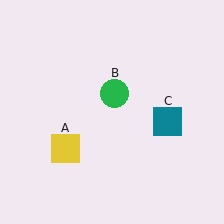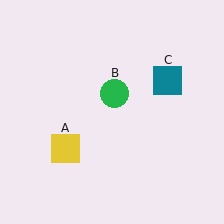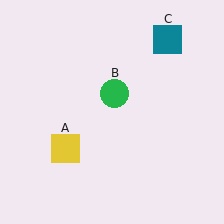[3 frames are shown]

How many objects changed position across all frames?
1 object changed position: teal square (object C).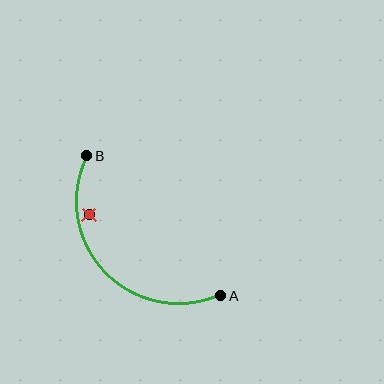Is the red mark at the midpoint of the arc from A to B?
No — the red mark does not lie on the arc at all. It sits slightly inside the curve.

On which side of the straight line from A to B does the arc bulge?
The arc bulges below and to the left of the straight line connecting A and B.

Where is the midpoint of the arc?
The arc midpoint is the point on the curve farthest from the straight line joining A and B. It sits below and to the left of that line.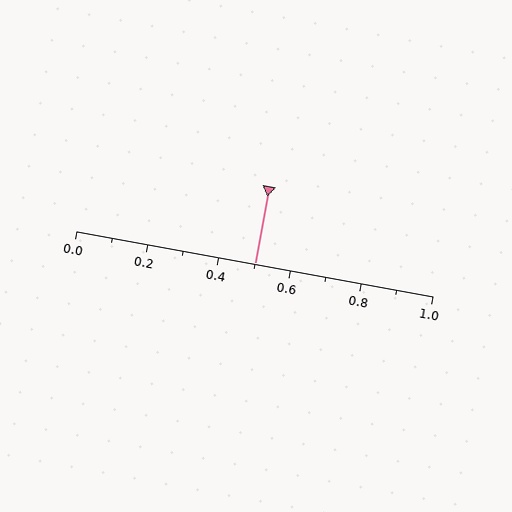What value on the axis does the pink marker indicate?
The marker indicates approximately 0.5.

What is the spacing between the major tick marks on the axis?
The major ticks are spaced 0.2 apart.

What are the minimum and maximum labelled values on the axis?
The axis runs from 0.0 to 1.0.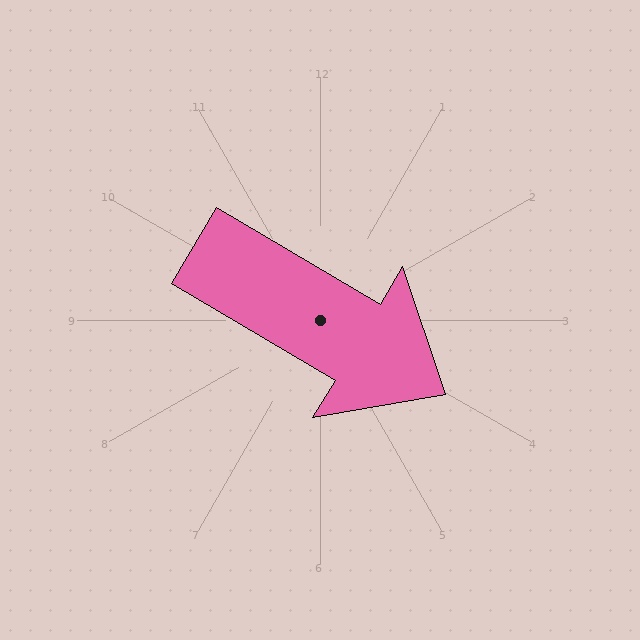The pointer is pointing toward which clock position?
Roughly 4 o'clock.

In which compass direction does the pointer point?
Southeast.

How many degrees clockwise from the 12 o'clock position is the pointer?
Approximately 121 degrees.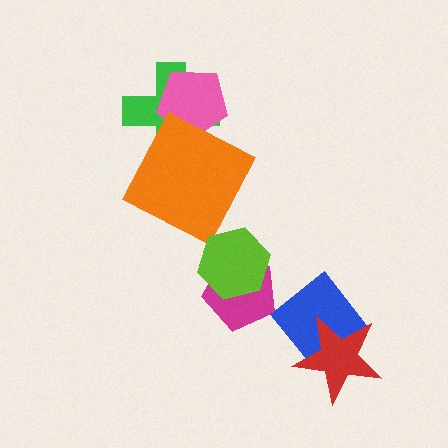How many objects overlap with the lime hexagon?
1 object overlaps with the lime hexagon.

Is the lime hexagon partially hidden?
No, no other shape covers it.